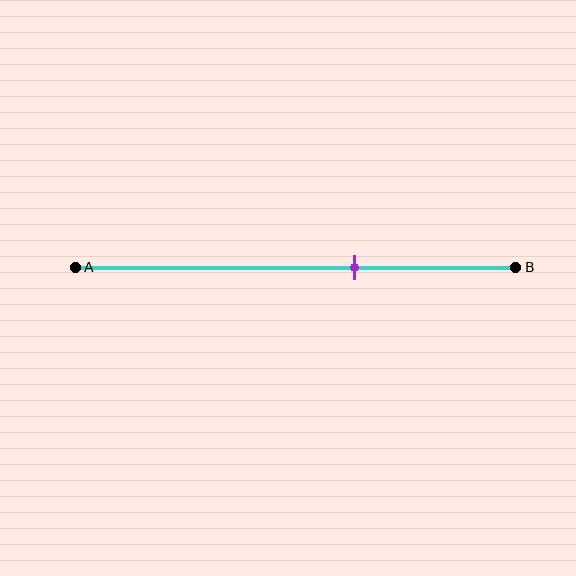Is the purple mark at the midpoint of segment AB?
No, the mark is at about 65% from A, not at the 50% midpoint.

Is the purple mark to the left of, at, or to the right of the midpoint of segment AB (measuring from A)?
The purple mark is to the right of the midpoint of segment AB.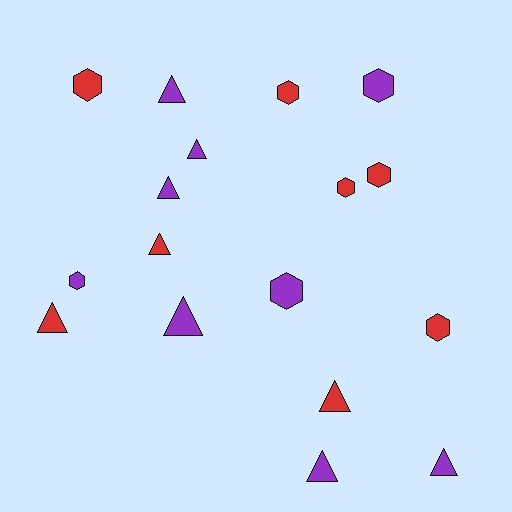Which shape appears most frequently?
Triangle, with 9 objects.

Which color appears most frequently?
Purple, with 9 objects.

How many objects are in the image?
There are 17 objects.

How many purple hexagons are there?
There are 3 purple hexagons.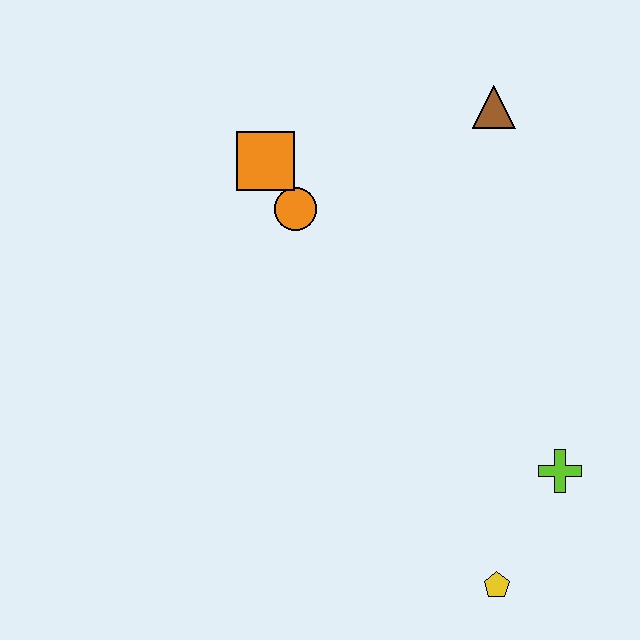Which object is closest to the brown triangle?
The orange circle is closest to the brown triangle.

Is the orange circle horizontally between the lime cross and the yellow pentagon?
No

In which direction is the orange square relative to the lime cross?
The orange square is above the lime cross.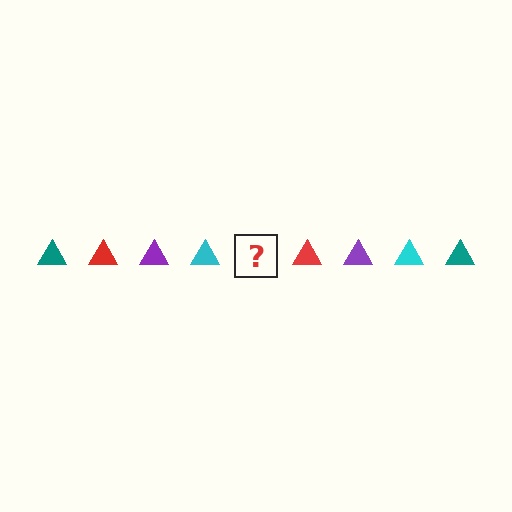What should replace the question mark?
The question mark should be replaced with a teal triangle.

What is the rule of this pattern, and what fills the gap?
The rule is that the pattern cycles through teal, red, purple, cyan triangles. The gap should be filled with a teal triangle.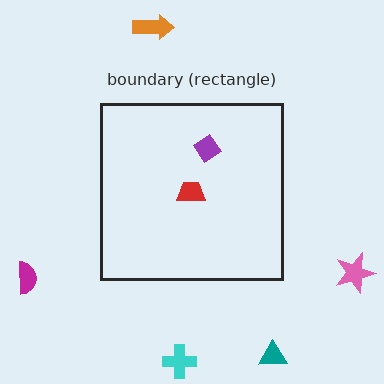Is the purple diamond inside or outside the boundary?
Inside.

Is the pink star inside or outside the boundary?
Outside.